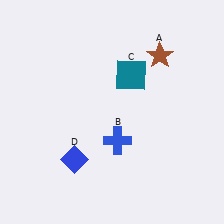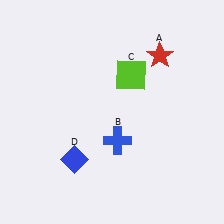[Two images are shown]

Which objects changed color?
A changed from brown to red. C changed from teal to lime.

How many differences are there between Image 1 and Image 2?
There are 2 differences between the two images.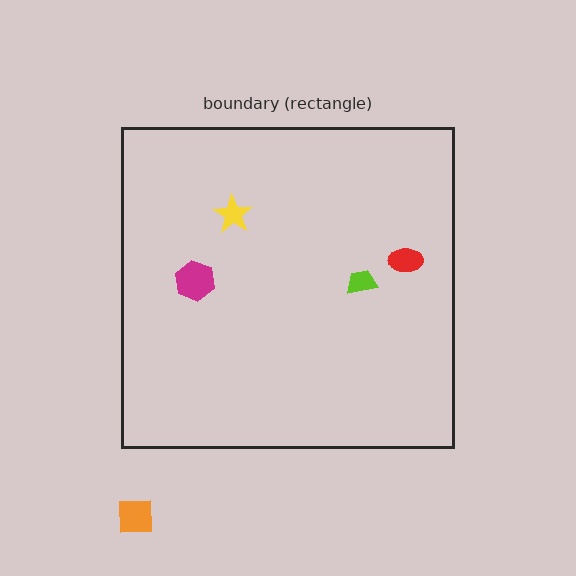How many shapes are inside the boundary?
4 inside, 1 outside.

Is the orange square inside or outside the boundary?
Outside.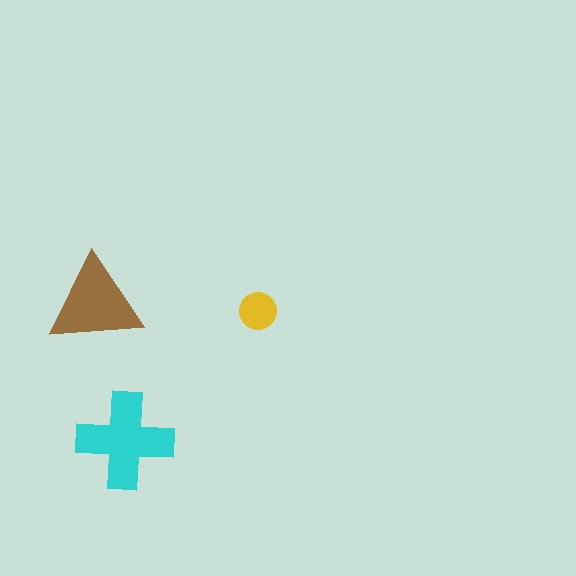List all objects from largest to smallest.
The cyan cross, the brown triangle, the yellow circle.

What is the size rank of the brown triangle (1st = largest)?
2nd.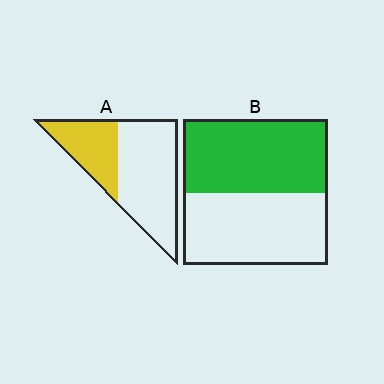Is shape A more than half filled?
No.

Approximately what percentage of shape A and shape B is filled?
A is approximately 35% and B is approximately 50%.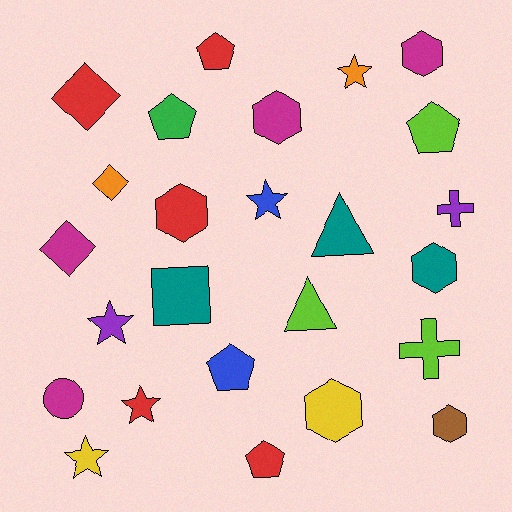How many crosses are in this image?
There are 2 crosses.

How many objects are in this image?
There are 25 objects.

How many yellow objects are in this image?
There are 2 yellow objects.